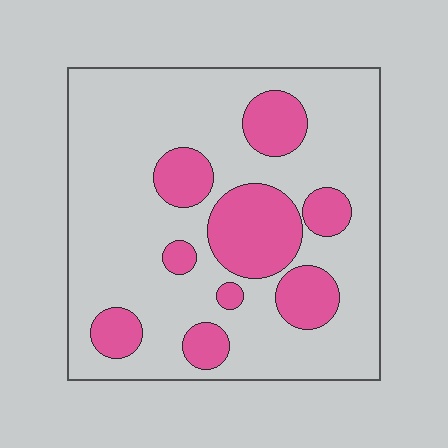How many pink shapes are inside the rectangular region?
9.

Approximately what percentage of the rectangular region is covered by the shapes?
Approximately 25%.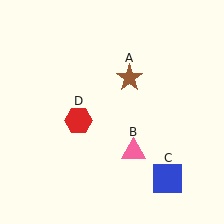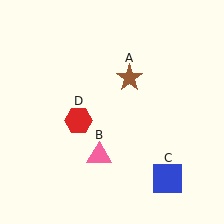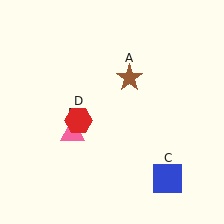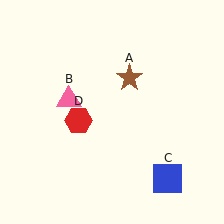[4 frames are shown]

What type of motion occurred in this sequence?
The pink triangle (object B) rotated clockwise around the center of the scene.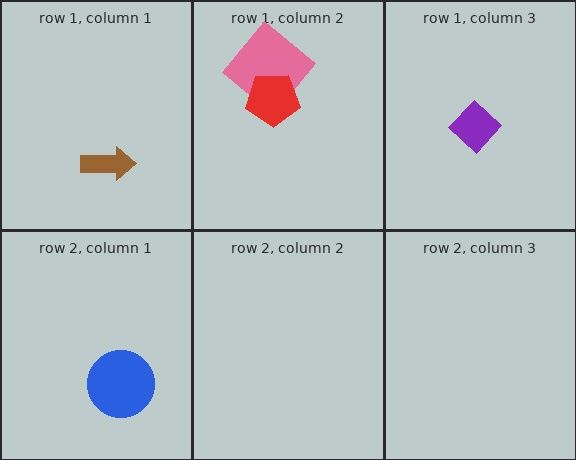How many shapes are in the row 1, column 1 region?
1.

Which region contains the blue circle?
The row 2, column 1 region.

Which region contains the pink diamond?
The row 1, column 2 region.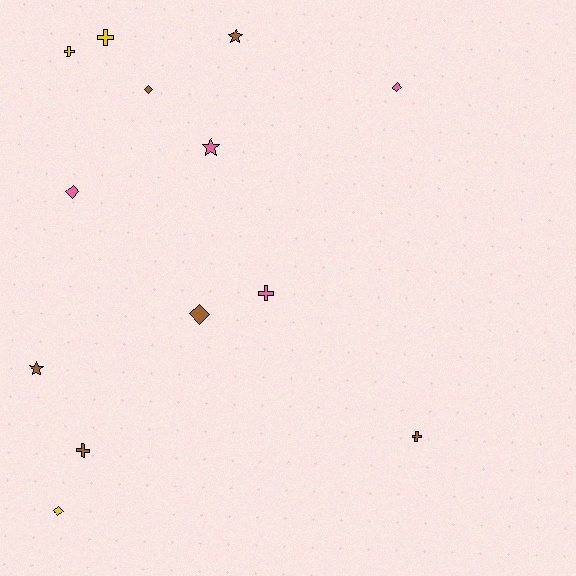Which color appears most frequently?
Brown, with 6 objects.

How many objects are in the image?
There are 13 objects.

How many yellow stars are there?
There are no yellow stars.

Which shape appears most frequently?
Cross, with 5 objects.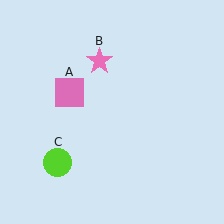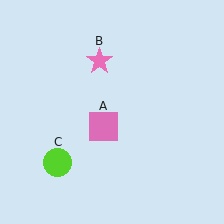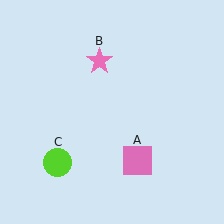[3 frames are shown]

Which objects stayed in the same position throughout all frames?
Pink star (object B) and lime circle (object C) remained stationary.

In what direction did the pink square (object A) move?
The pink square (object A) moved down and to the right.